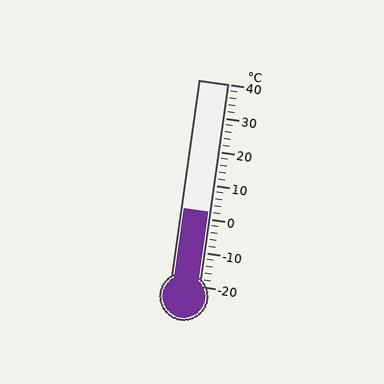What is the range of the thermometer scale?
The thermometer scale ranges from -20°C to 40°C.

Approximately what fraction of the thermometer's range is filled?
The thermometer is filled to approximately 35% of its range.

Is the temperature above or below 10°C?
The temperature is below 10°C.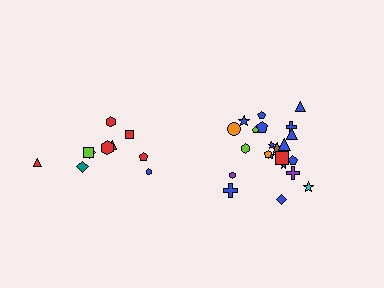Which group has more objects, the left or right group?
The right group.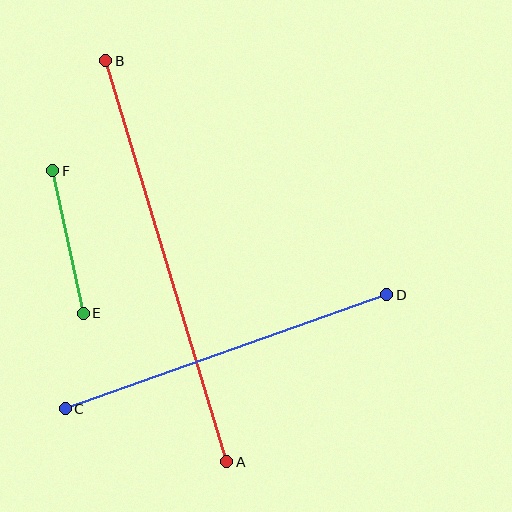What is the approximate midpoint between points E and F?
The midpoint is at approximately (68, 242) pixels.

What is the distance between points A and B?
The distance is approximately 419 pixels.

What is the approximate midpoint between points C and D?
The midpoint is at approximately (226, 352) pixels.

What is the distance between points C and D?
The distance is approximately 341 pixels.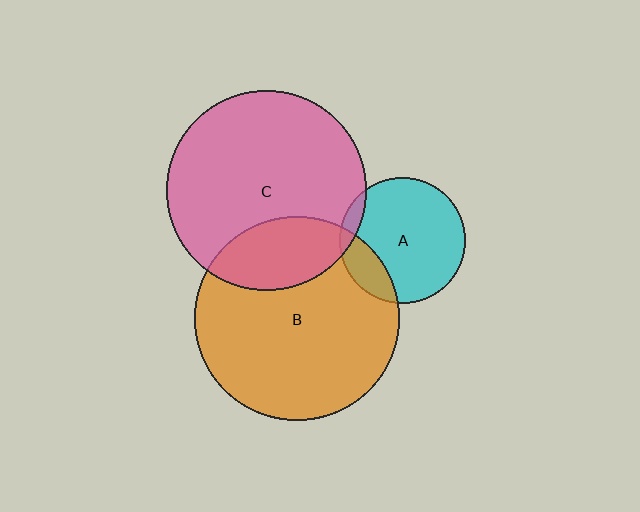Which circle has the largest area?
Circle B (orange).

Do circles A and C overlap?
Yes.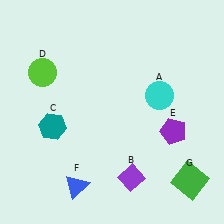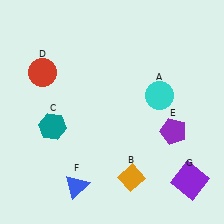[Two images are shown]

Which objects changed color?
B changed from purple to orange. D changed from lime to red. G changed from green to purple.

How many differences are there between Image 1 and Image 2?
There are 3 differences between the two images.